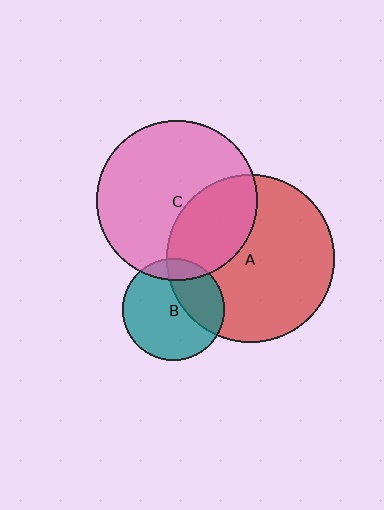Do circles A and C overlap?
Yes.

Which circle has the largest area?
Circle A (red).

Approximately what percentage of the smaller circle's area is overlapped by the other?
Approximately 35%.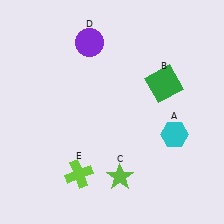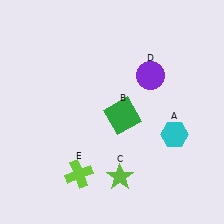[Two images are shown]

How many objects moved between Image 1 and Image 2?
2 objects moved between the two images.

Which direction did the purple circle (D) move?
The purple circle (D) moved right.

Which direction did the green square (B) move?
The green square (B) moved left.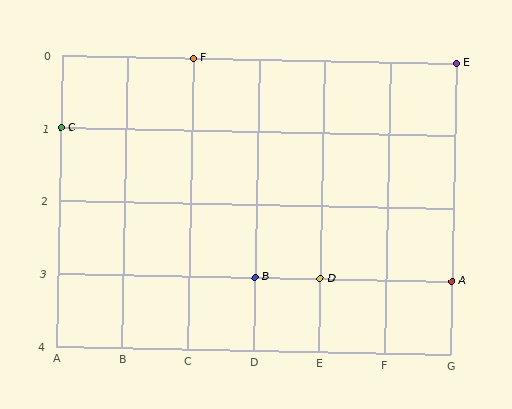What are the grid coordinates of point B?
Point B is at grid coordinates (D, 3).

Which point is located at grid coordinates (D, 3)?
Point B is at (D, 3).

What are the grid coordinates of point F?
Point F is at grid coordinates (C, 0).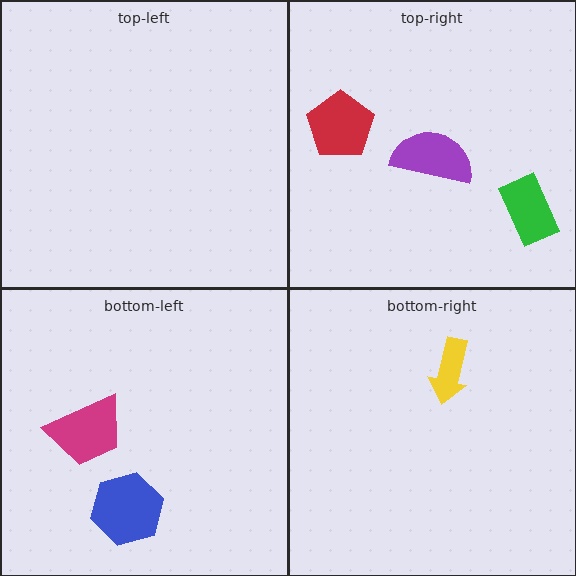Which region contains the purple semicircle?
The top-right region.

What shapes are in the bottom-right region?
The yellow arrow.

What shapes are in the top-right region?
The red pentagon, the green rectangle, the purple semicircle.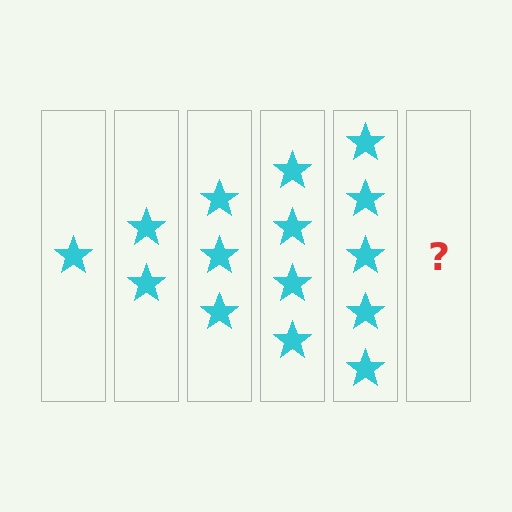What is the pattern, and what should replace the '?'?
The pattern is that each step adds one more star. The '?' should be 6 stars.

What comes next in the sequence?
The next element should be 6 stars.